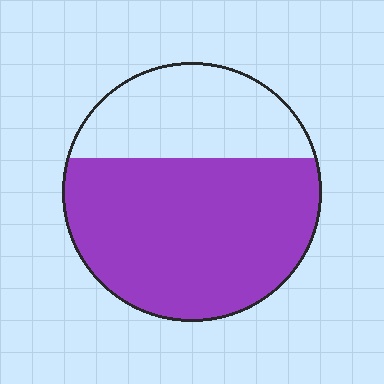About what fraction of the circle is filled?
About two thirds (2/3).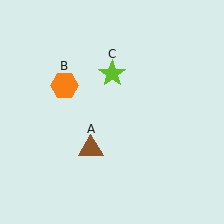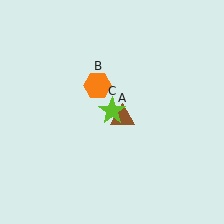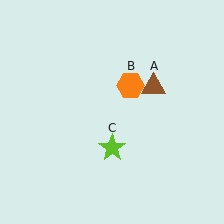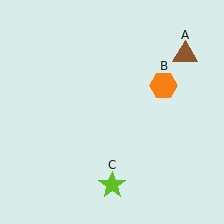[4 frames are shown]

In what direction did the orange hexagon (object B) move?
The orange hexagon (object B) moved right.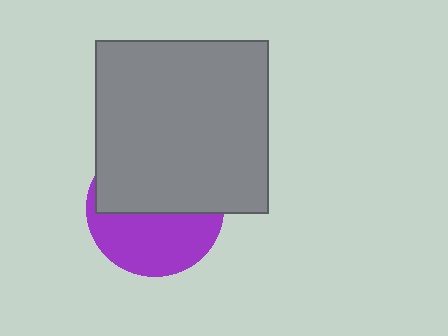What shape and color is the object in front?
The object in front is a gray square.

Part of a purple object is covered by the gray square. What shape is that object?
It is a circle.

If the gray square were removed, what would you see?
You would see the complete purple circle.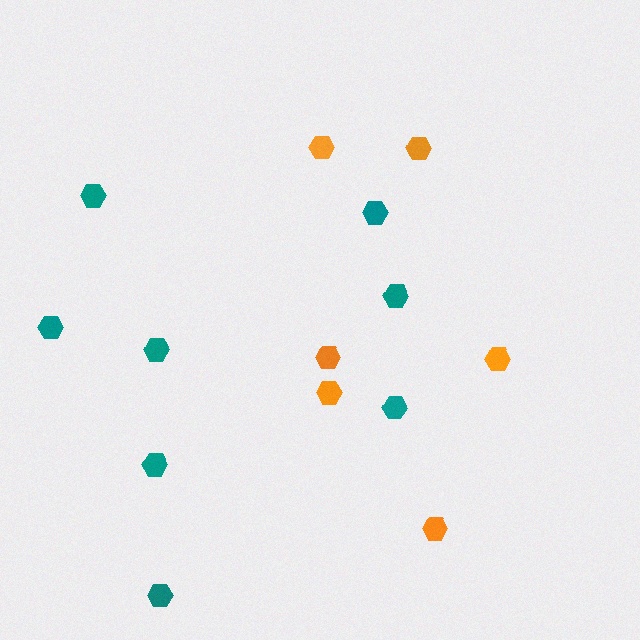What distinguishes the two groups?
There are 2 groups: one group of orange hexagons (6) and one group of teal hexagons (8).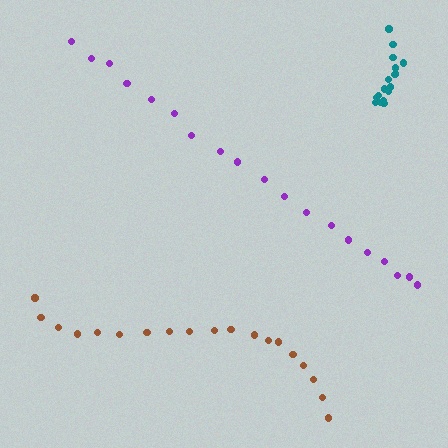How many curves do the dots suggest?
There are 3 distinct paths.